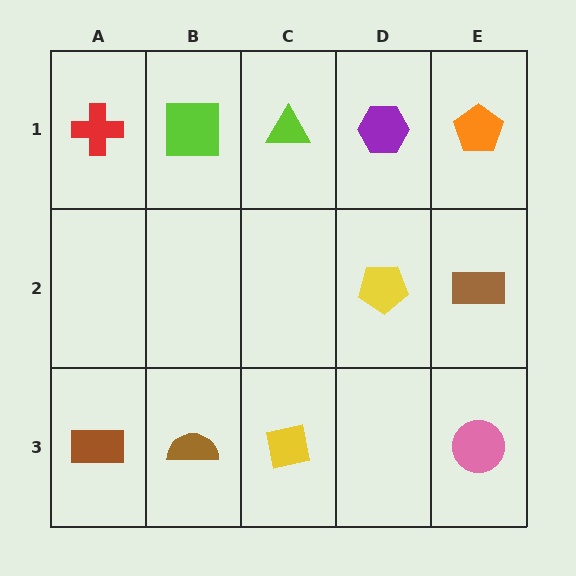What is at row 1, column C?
A lime triangle.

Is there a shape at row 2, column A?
No, that cell is empty.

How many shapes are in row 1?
5 shapes.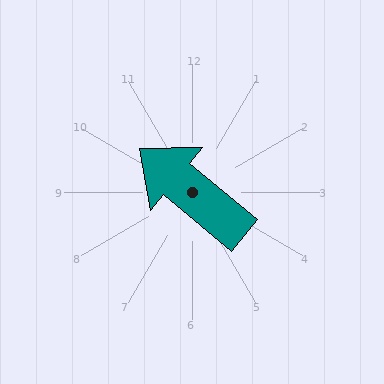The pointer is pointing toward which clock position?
Roughly 10 o'clock.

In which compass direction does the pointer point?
Northwest.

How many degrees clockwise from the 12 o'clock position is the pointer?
Approximately 310 degrees.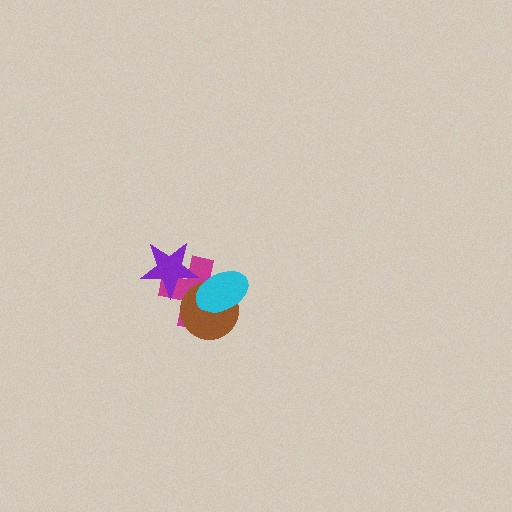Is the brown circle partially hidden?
Yes, it is partially covered by another shape.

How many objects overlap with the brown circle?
2 objects overlap with the brown circle.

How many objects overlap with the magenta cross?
3 objects overlap with the magenta cross.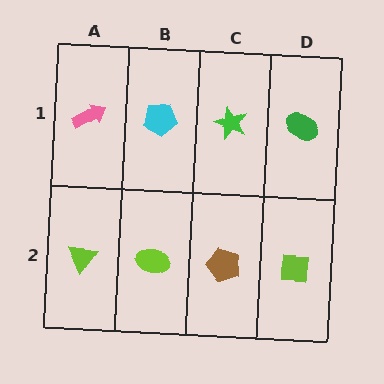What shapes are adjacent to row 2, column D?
A green ellipse (row 1, column D), a brown pentagon (row 2, column C).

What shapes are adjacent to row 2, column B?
A cyan pentagon (row 1, column B), a lime triangle (row 2, column A), a brown pentagon (row 2, column C).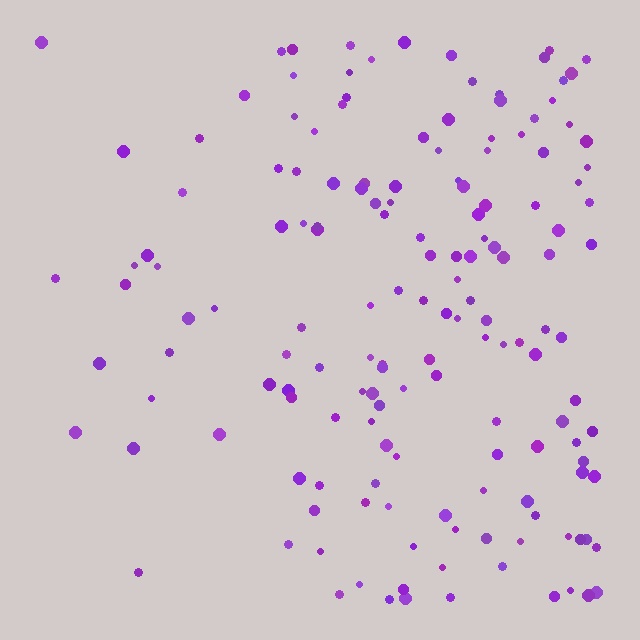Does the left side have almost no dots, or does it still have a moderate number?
Still a moderate number, just noticeably fewer than the right.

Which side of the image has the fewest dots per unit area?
The left.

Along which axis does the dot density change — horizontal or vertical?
Horizontal.